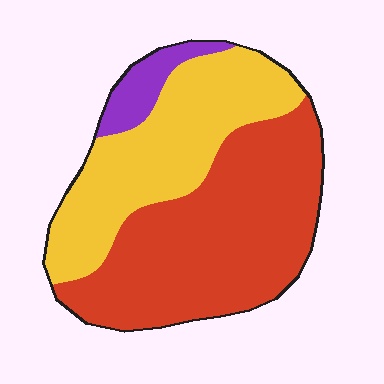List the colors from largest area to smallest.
From largest to smallest: red, yellow, purple.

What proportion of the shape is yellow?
Yellow takes up between a quarter and a half of the shape.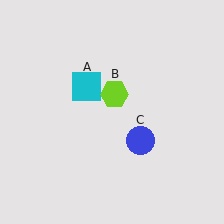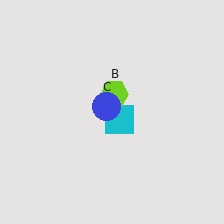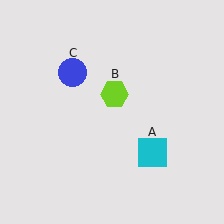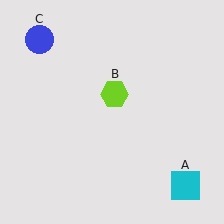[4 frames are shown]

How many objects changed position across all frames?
2 objects changed position: cyan square (object A), blue circle (object C).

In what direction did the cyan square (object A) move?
The cyan square (object A) moved down and to the right.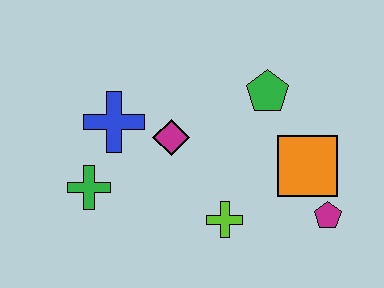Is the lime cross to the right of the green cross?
Yes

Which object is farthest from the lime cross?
The blue cross is farthest from the lime cross.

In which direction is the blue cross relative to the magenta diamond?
The blue cross is to the left of the magenta diamond.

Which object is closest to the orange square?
The magenta pentagon is closest to the orange square.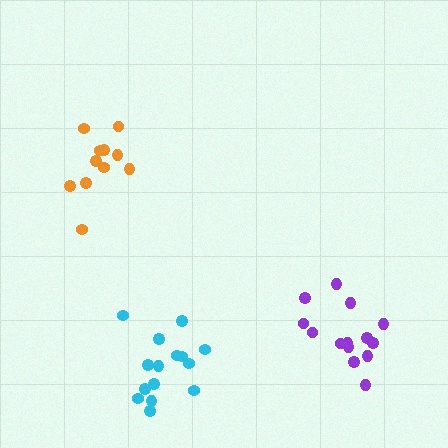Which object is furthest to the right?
The purple cluster is rightmost.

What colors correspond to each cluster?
The clusters are colored: purple, cyan, orange.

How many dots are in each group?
Group 1: 14 dots, Group 2: 15 dots, Group 3: 11 dots (40 total).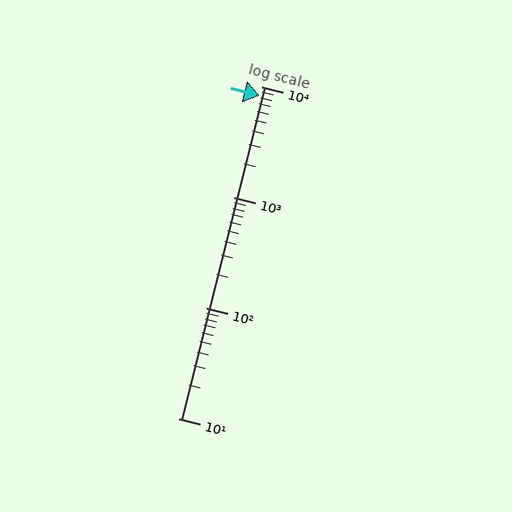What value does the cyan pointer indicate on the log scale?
The pointer indicates approximately 8300.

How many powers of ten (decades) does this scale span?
The scale spans 3 decades, from 10 to 10000.